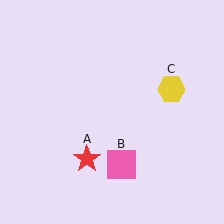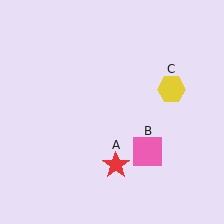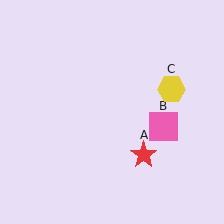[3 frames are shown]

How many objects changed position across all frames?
2 objects changed position: red star (object A), pink square (object B).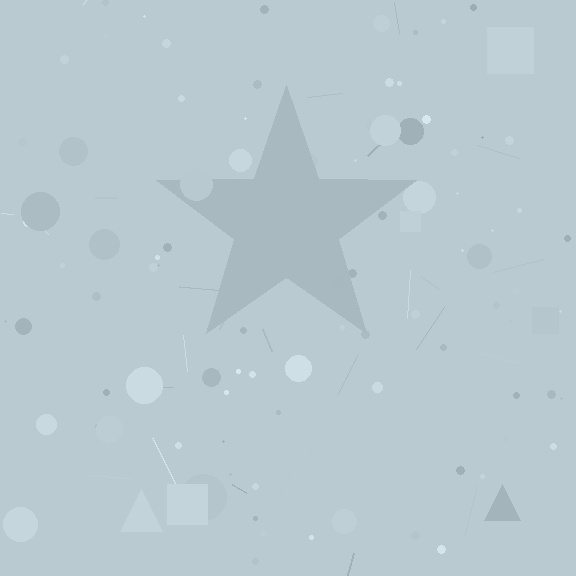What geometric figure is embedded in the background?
A star is embedded in the background.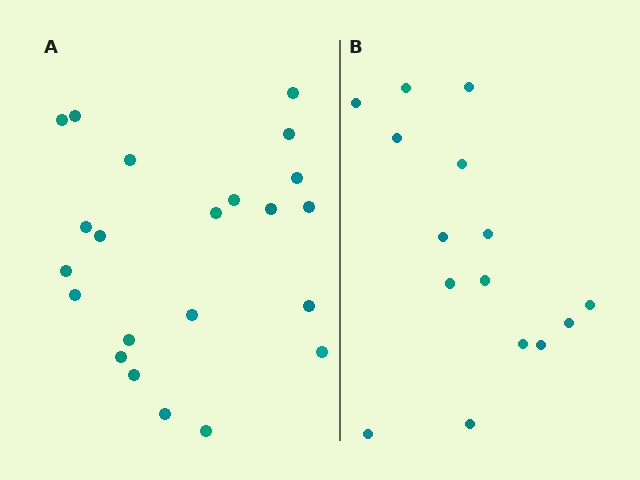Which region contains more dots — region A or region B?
Region A (the left region) has more dots.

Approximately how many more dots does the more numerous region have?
Region A has roughly 8 or so more dots than region B.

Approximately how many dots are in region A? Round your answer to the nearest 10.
About 20 dots. (The exact count is 22, which rounds to 20.)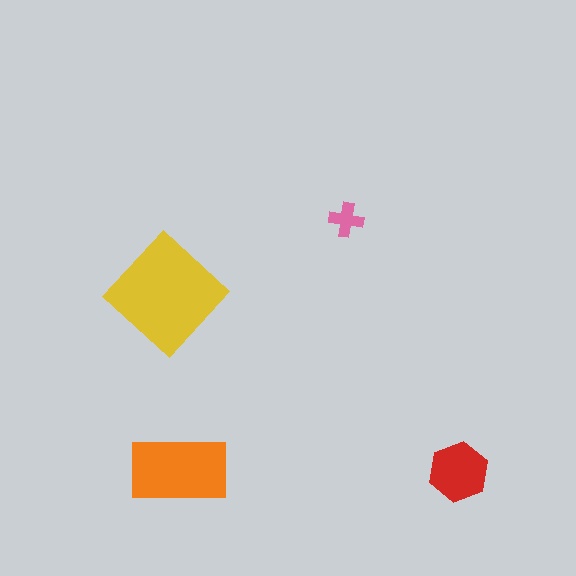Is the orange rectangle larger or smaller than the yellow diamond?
Smaller.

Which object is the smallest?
The pink cross.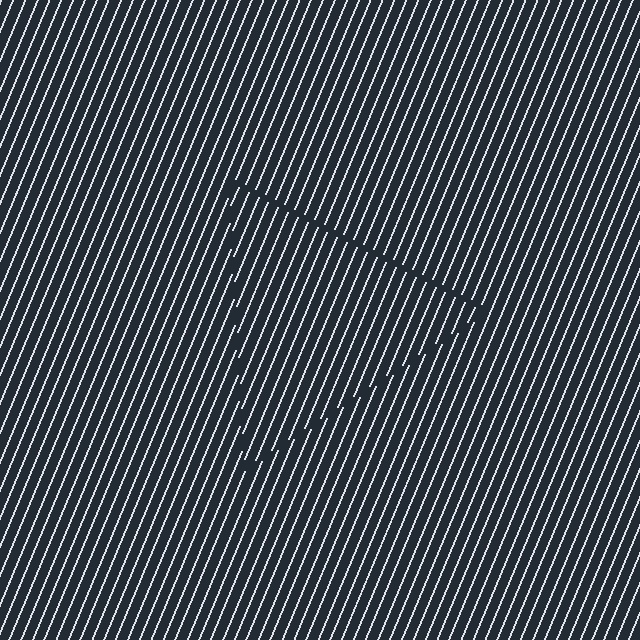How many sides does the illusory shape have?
3 sides — the line-ends trace a triangle.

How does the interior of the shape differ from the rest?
The interior of the shape contains the same grating, shifted by half a period — the contour is defined by the phase discontinuity where line-ends from the inner and outer gratings abut.